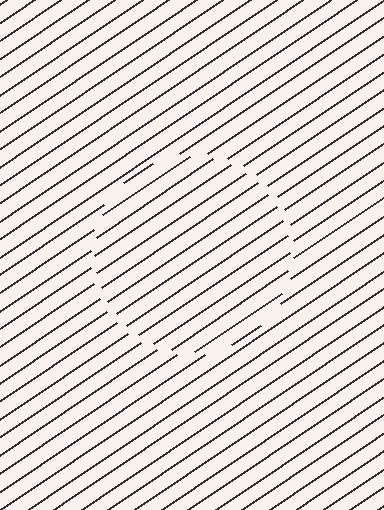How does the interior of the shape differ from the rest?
The interior of the shape contains the same grating, shifted by half a period — the contour is defined by the phase discontinuity where line-ends from the inner and outer gratings abut.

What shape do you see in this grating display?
An illusory circle. The interior of the shape contains the same grating, shifted by half a period — the contour is defined by the phase discontinuity where line-ends from the inner and outer gratings abut.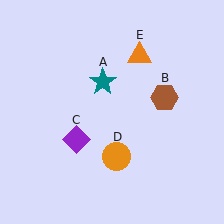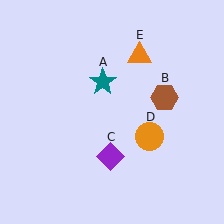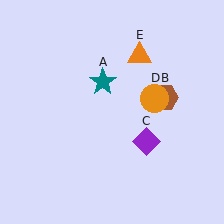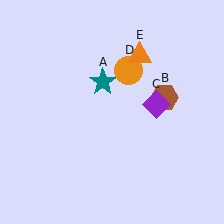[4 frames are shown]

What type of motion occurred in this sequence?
The purple diamond (object C), orange circle (object D) rotated counterclockwise around the center of the scene.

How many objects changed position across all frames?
2 objects changed position: purple diamond (object C), orange circle (object D).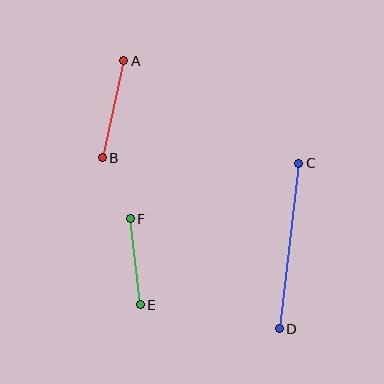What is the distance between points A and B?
The distance is approximately 99 pixels.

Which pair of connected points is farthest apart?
Points C and D are farthest apart.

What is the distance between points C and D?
The distance is approximately 166 pixels.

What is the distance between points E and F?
The distance is approximately 87 pixels.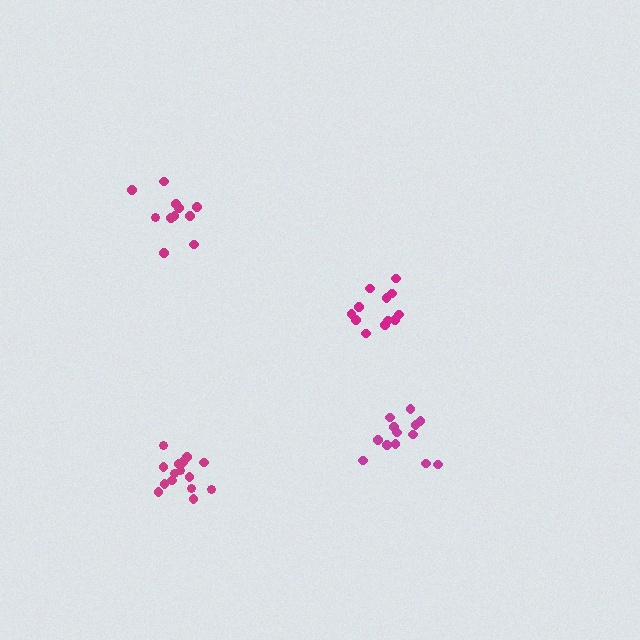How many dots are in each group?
Group 1: 12 dots, Group 2: 15 dots, Group 3: 13 dots, Group 4: 11 dots (51 total).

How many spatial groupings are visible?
There are 4 spatial groupings.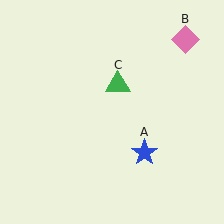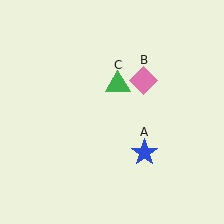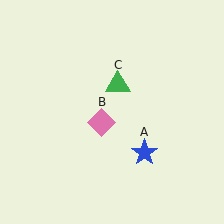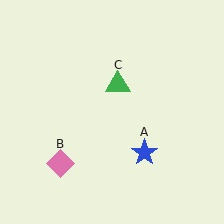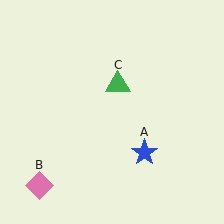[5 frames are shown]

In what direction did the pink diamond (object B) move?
The pink diamond (object B) moved down and to the left.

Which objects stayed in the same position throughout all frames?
Blue star (object A) and green triangle (object C) remained stationary.